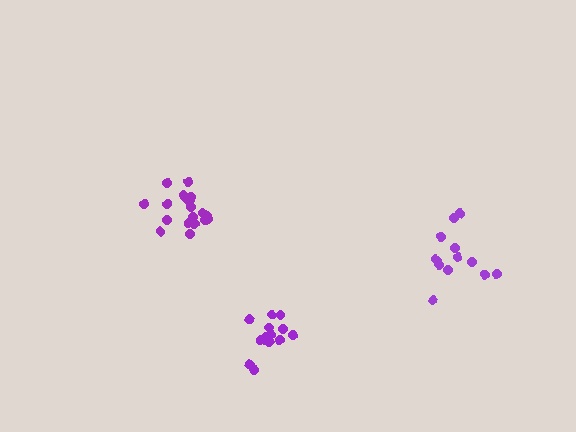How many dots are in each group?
Group 1: 19 dots, Group 2: 13 dots, Group 3: 14 dots (46 total).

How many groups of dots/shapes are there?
There are 3 groups.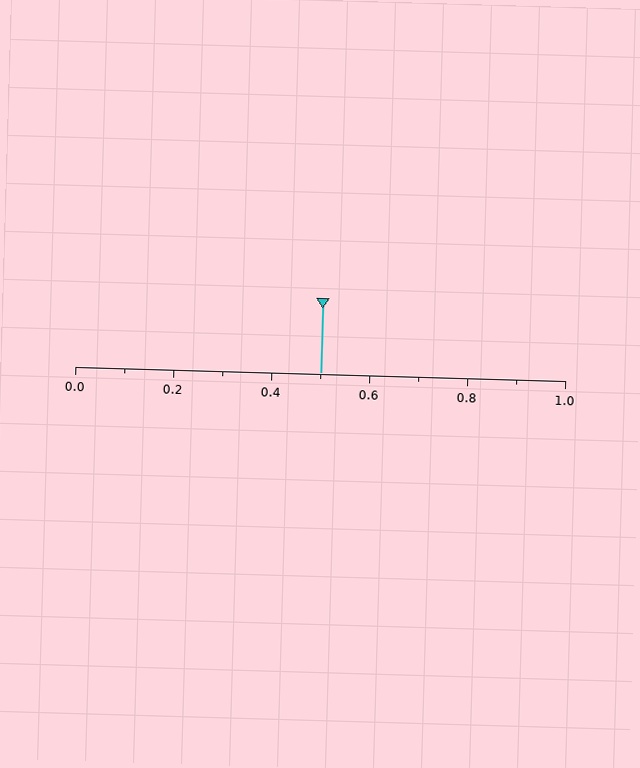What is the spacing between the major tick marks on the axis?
The major ticks are spaced 0.2 apart.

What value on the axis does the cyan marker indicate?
The marker indicates approximately 0.5.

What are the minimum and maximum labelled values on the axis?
The axis runs from 0.0 to 1.0.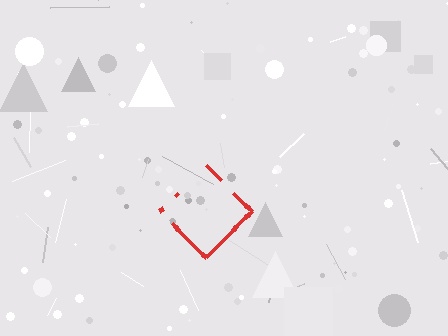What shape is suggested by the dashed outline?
The dashed outline suggests a diamond.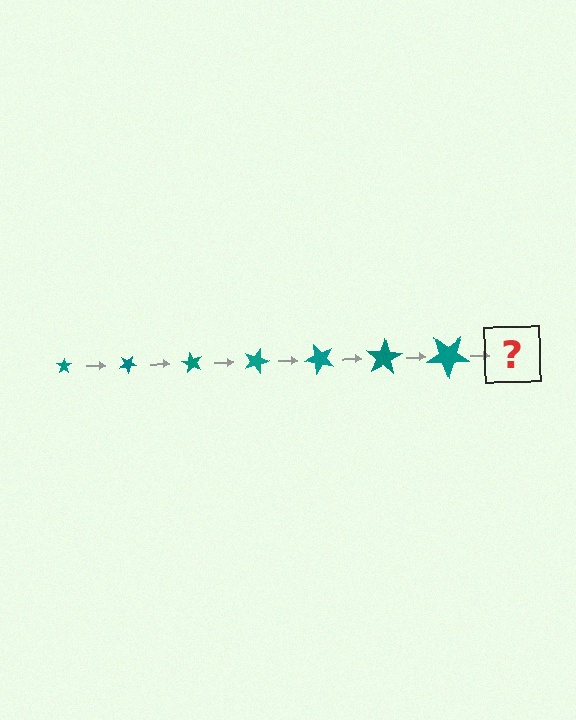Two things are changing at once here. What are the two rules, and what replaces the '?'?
The two rules are that the star grows larger each step and it rotates 30 degrees each step. The '?' should be a star, larger than the previous one and rotated 210 degrees from the start.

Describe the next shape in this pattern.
It should be a star, larger than the previous one and rotated 210 degrees from the start.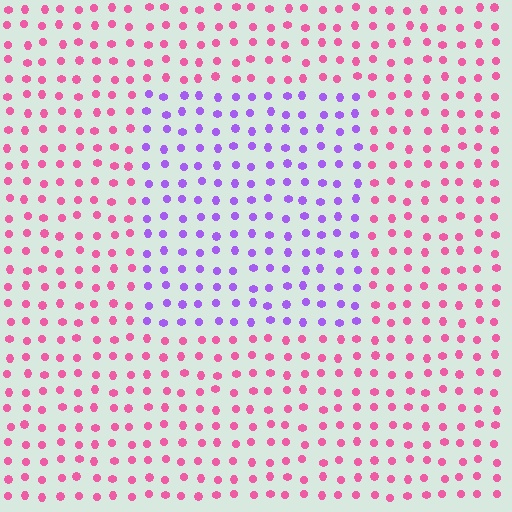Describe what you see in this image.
The image is filled with small pink elements in a uniform arrangement. A rectangle-shaped region is visible where the elements are tinted to a slightly different hue, forming a subtle color boundary.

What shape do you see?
I see a rectangle.